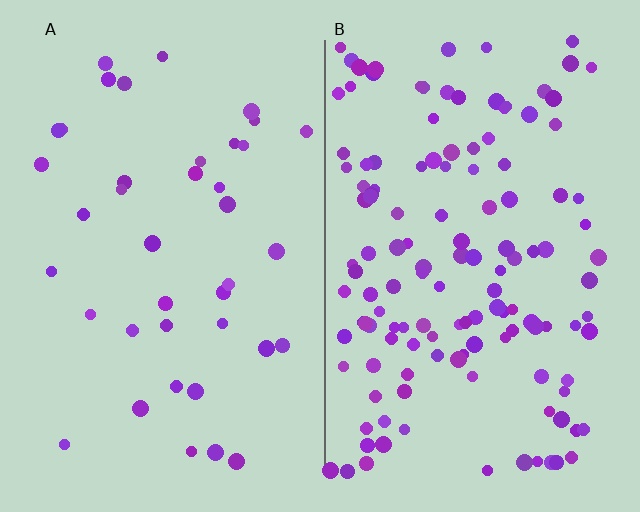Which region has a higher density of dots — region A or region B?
B (the right).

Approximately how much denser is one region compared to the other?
Approximately 3.4× — region B over region A.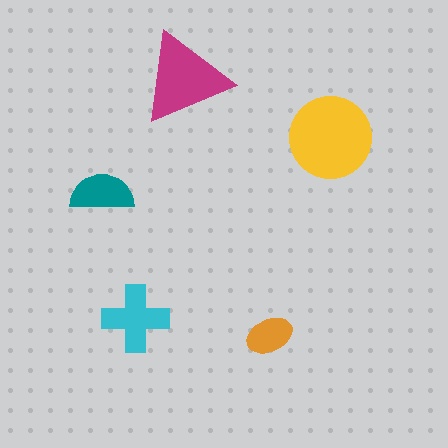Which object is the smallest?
The orange ellipse.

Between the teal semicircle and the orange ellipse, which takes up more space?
The teal semicircle.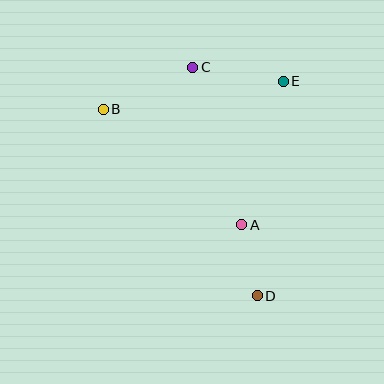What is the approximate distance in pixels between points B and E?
The distance between B and E is approximately 182 pixels.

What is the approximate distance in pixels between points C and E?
The distance between C and E is approximately 92 pixels.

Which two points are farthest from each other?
Points B and D are farthest from each other.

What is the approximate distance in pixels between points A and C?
The distance between A and C is approximately 165 pixels.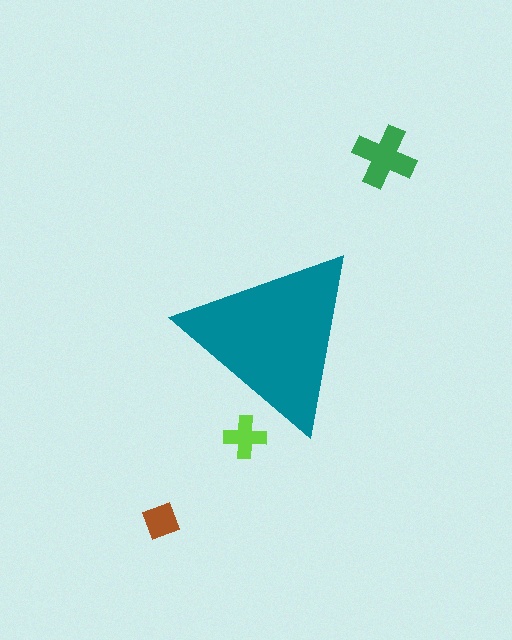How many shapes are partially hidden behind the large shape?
1 shape is partially hidden.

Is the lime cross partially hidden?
Yes, the lime cross is partially hidden behind the teal triangle.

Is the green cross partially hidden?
No, the green cross is fully visible.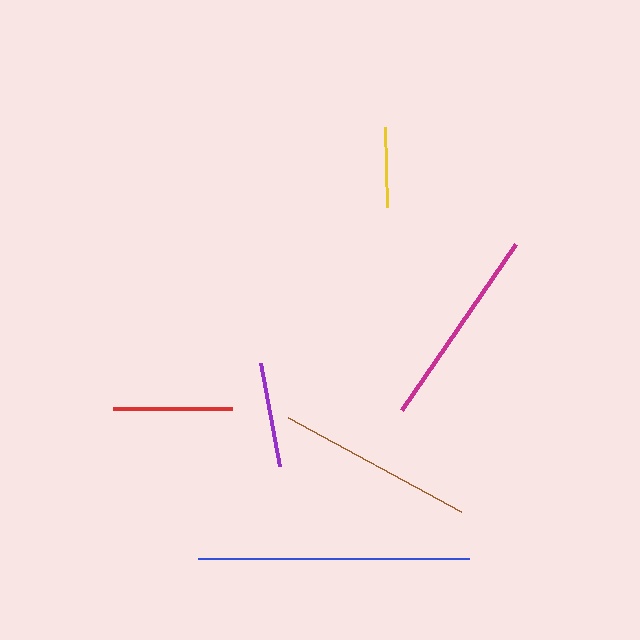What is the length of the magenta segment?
The magenta segment is approximately 202 pixels long.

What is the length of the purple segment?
The purple segment is approximately 105 pixels long.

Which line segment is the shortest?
The yellow line is the shortest at approximately 80 pixels.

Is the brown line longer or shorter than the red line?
The brown line is longer than the red line.